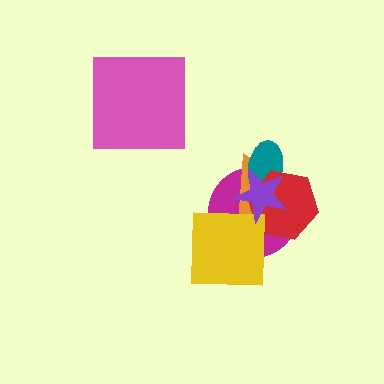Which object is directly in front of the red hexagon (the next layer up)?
The yellow square is directly in front of the red hexagon.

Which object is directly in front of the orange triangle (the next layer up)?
The teal ellipse is directly in front of the orange triangle.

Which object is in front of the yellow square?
The purple star is in front of the yellow square.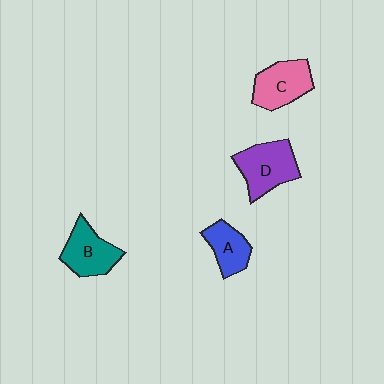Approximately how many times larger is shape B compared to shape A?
Approximately 1.3 times.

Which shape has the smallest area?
Shape A (blue).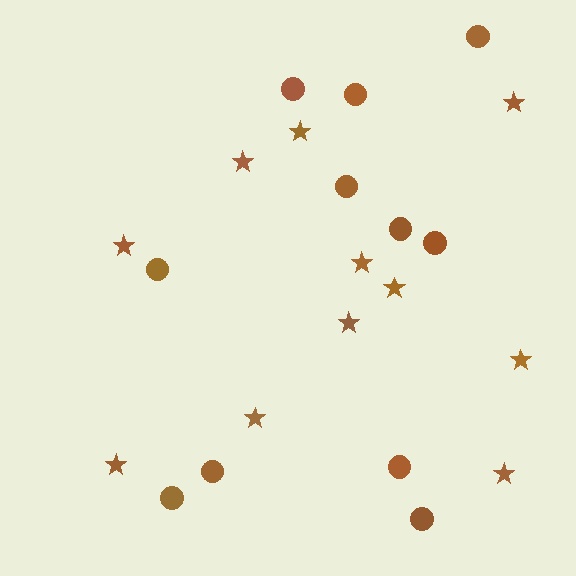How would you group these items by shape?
There are 2 groups: one group of stars (11) and one group of circles (11).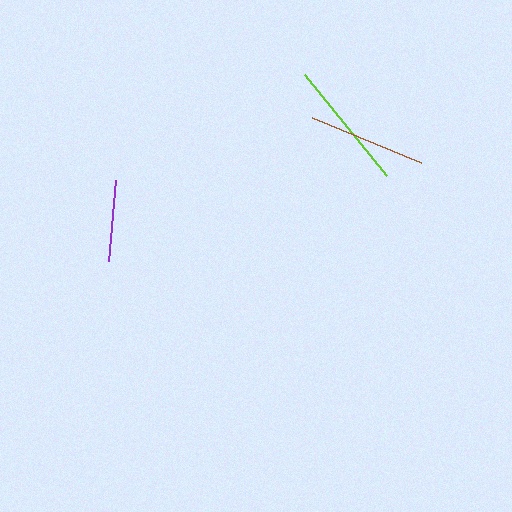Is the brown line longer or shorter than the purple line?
The brown line is longer than the purple line.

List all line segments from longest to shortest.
From longest to shortest: lime, brown, purple.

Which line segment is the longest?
The lime line is the longest at approximately 130 pixels.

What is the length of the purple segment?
The purple segment is approximately 81 pixels long.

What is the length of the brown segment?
The brown segment is approximately 118 pixels long.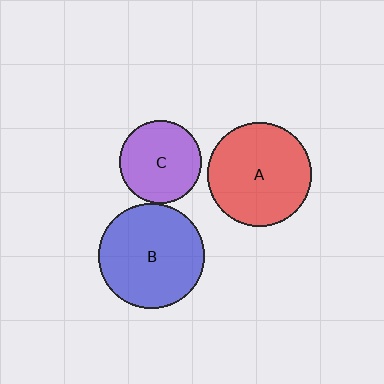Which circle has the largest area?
Circle B (blue).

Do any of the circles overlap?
No, none of the circles overlap.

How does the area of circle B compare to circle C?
Approximately 1.6 times.